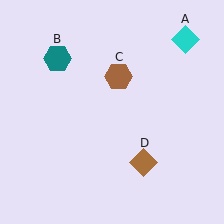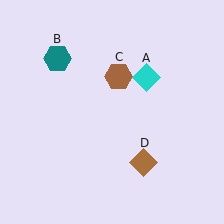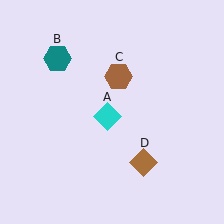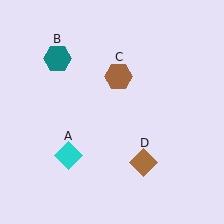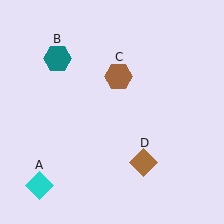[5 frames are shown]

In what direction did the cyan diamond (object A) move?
The cyan diamond (object A) moved down and to the left.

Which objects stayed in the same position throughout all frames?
Teal hexagon (object B) and brown hexagon (object C) and brown diamond (object D) remained stationary.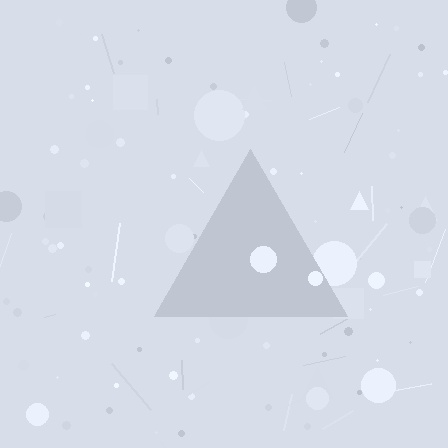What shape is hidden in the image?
A triangle is hidden in the image.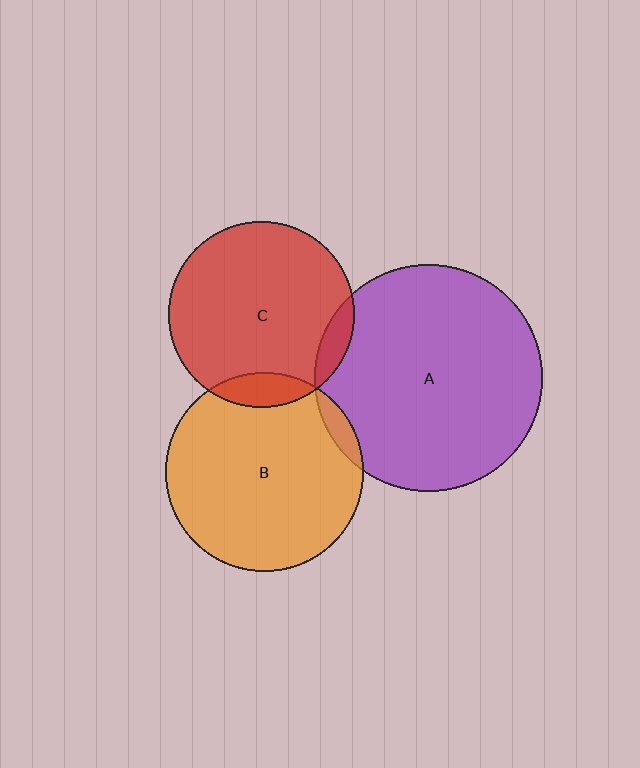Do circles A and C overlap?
Yes.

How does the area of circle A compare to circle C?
Approximately 1.5 times.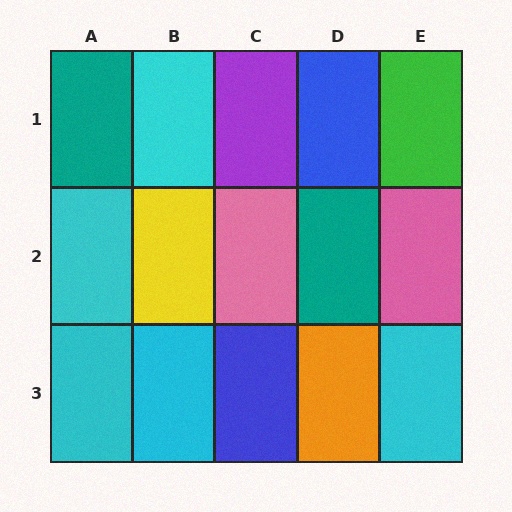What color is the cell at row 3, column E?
Cyan.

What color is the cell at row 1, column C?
Purple.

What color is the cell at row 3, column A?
Cyan.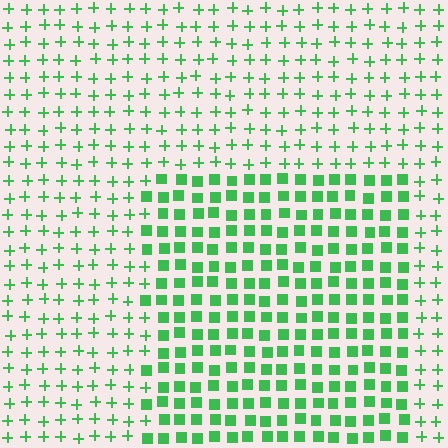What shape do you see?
I see a rectangle.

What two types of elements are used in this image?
The image uses squares inside the rectangle region and plus signs outside it.